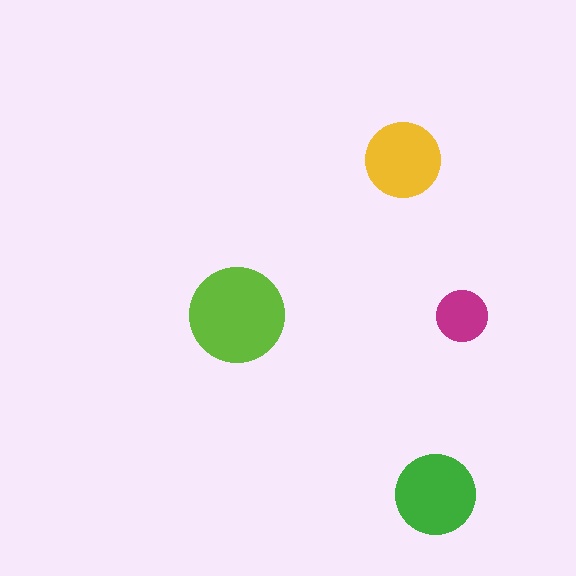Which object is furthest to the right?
The magenta circle is rightmost.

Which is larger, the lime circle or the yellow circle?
The lime one.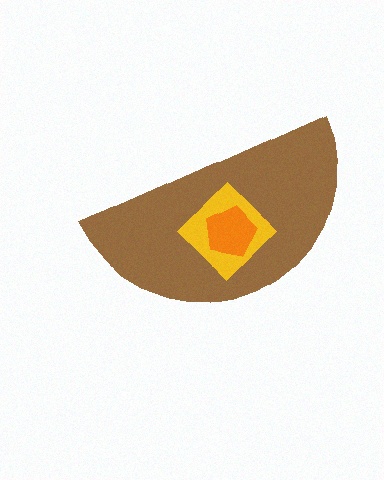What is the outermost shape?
The brown semicircle.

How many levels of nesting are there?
3.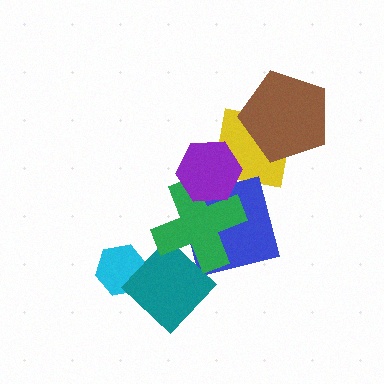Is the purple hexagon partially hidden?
No, no other shape covers it.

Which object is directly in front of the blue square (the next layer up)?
The green cross is directly in front of the blue square.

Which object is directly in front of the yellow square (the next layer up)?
The brown pentagon is directly in front of the yellow square.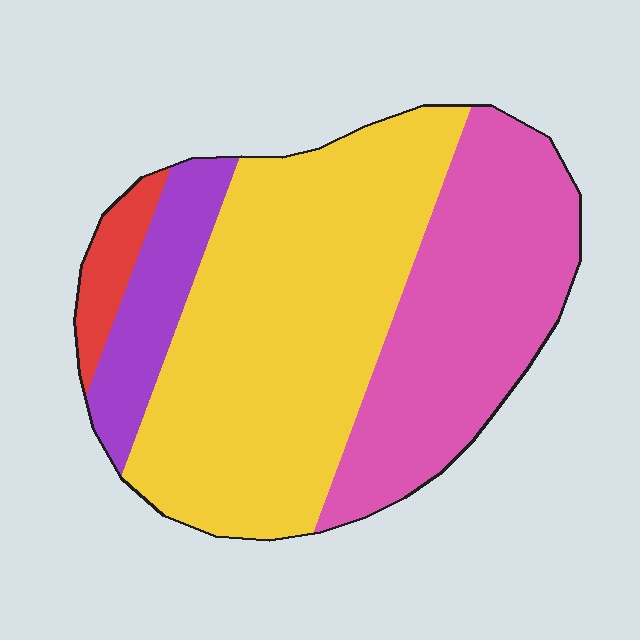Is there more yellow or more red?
Yellow.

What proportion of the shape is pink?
Pink covers roughly 35% of the shape.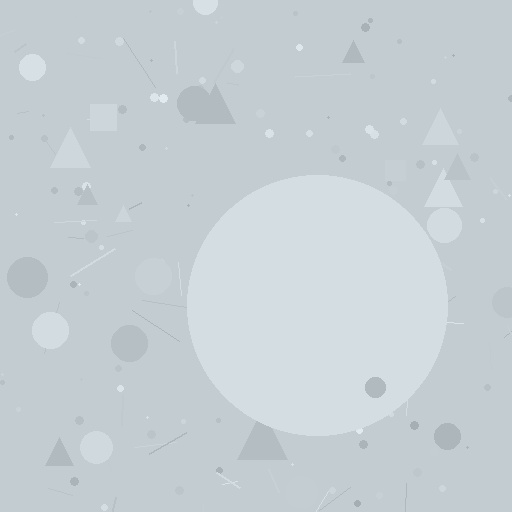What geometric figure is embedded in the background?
A circle is embedded in the background.